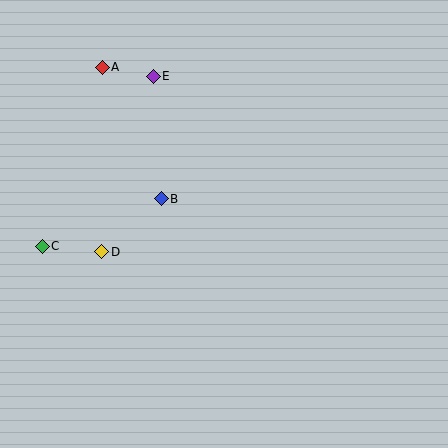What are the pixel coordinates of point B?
Point B is at (161, 199).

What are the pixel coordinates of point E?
Point E is at (153, 76).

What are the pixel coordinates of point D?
Point D is at (102, 252).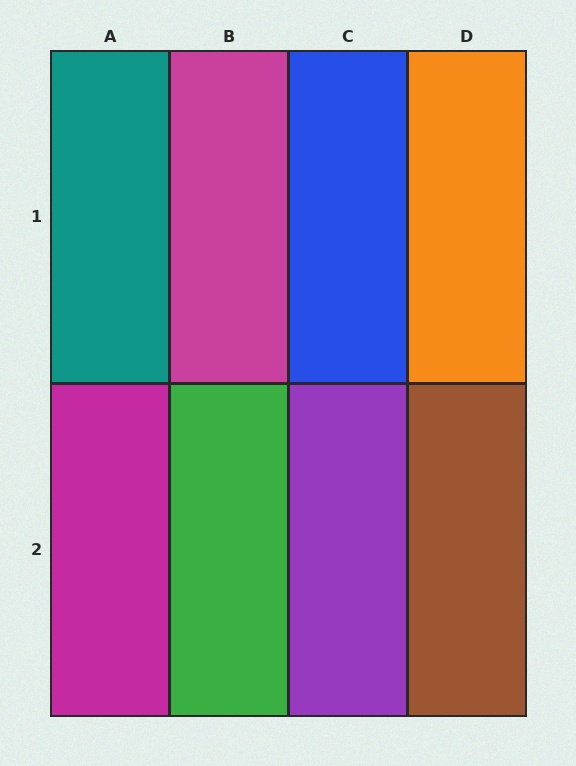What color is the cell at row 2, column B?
Green.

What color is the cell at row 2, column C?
Purple.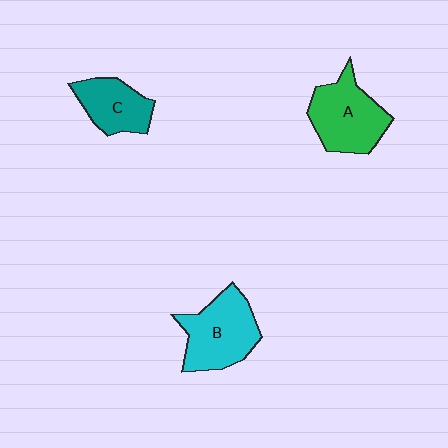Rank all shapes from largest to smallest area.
From largest to smallest: B (cyan), A (green), C (teal).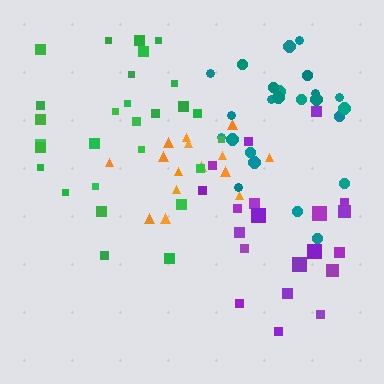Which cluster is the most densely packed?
Orange.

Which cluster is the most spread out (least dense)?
Purple.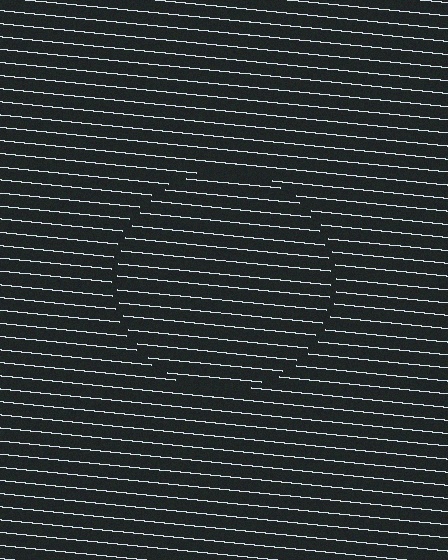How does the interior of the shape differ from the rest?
The interior of the shape contains the same grating, shifted by half a period — the contour is defined by the phase discontinuity where line-ends from the inner and outer gratings abut.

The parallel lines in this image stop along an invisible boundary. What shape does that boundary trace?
An illusory circle. The interior of the shape contains the same grating, shifted by half a period — the contour is defined by the phase discontinuity where line-ends from the inner and outer gratings abut.